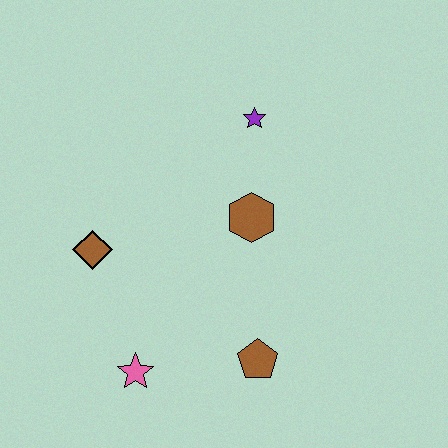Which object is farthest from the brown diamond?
The purple star is farthest from the brown diamond.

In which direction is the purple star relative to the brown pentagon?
The purple star is above the brown pentagon.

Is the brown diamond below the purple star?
Yes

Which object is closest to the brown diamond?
The pink star is closest to the brown diamond.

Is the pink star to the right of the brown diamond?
Yes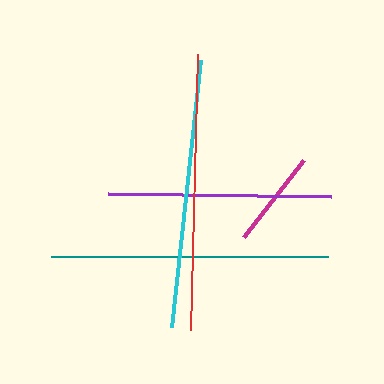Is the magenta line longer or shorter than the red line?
The red line is longer than the magenta line.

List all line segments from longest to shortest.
From longest to shortest: teal, red, cyan, purple, magenta.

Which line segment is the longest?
The teal line is the longest at approximately 277 pixels.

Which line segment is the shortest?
The magenta line is the shortest at approximately 98 pixels.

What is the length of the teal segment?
The teal segment is approximately 277 pixels long.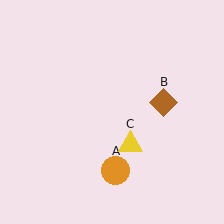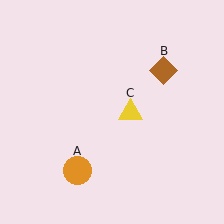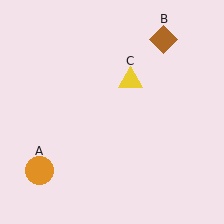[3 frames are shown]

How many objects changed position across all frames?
3 objects changed position: orange circle (object A), brown diamond (object B), yellow triangle (object C).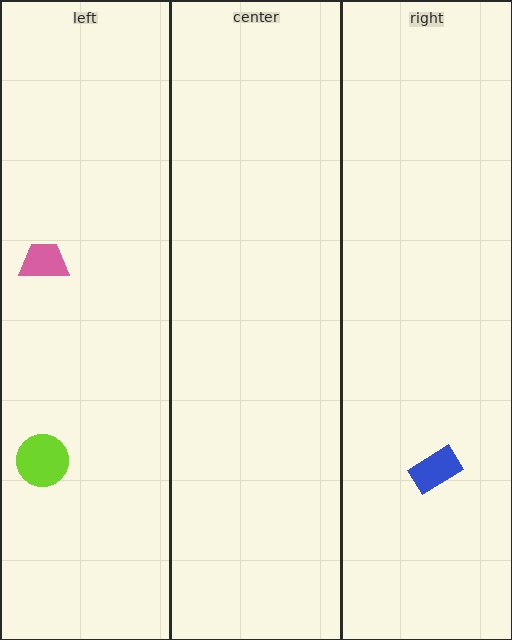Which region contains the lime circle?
The left region.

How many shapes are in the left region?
2.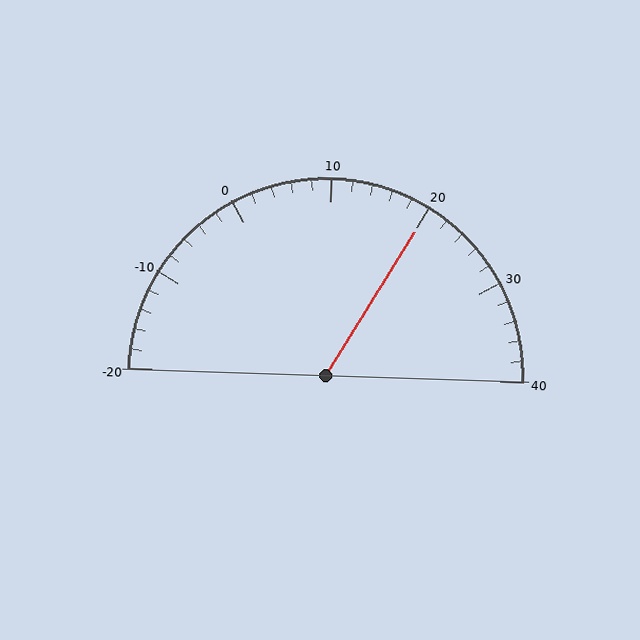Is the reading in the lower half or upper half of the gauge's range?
The reading is in the upper half of the range (-20 to 40).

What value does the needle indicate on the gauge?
The needle indicates approximately 20.